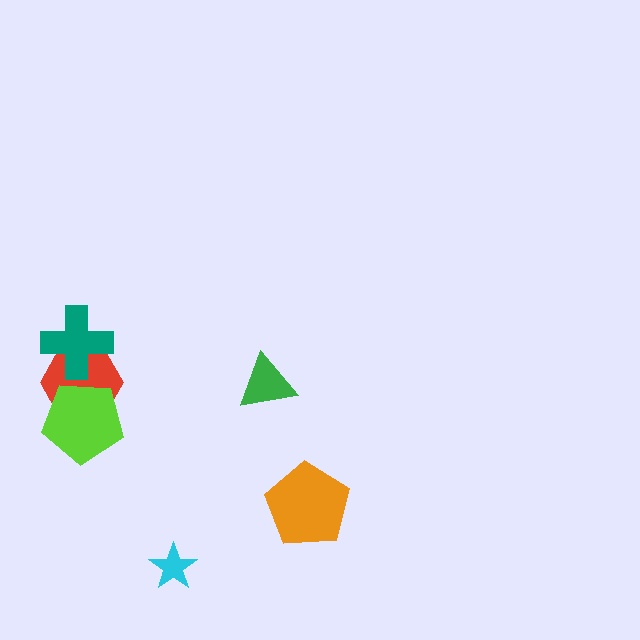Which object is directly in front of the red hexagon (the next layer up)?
The teal cross is directly in front of the red hexagon.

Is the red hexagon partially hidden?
Yes, it is partially covered by another shape.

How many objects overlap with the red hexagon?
2 objects overlap with the red hexagon.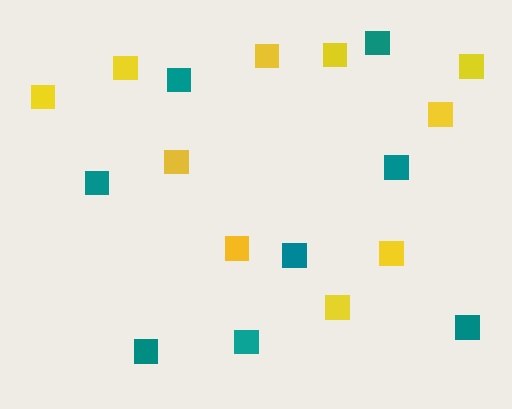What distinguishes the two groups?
There are 2 groups: one group of yellow squares (10) and one group of teal squares (8).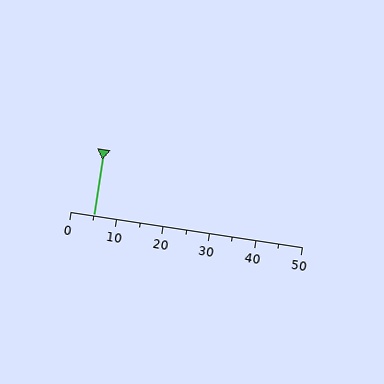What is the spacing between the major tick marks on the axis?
The major ticks are spaced 10 apart.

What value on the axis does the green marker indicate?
The marker indicates approximately 5.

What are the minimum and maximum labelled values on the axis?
The axis runs from 0 to 50.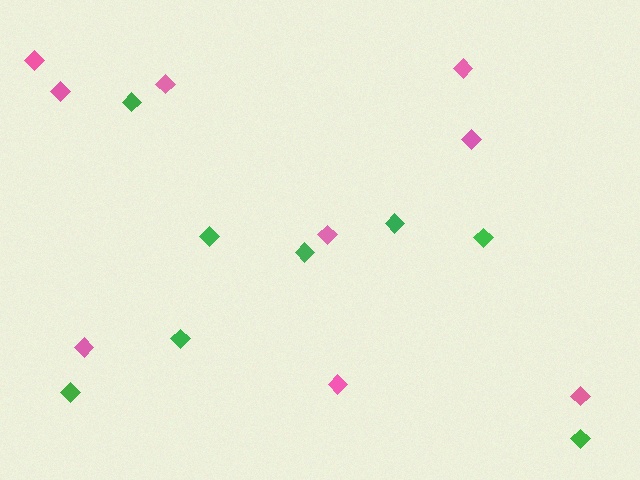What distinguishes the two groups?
There are 2 groups: one group of pink diamonds (9) and one group of green diamonds (8).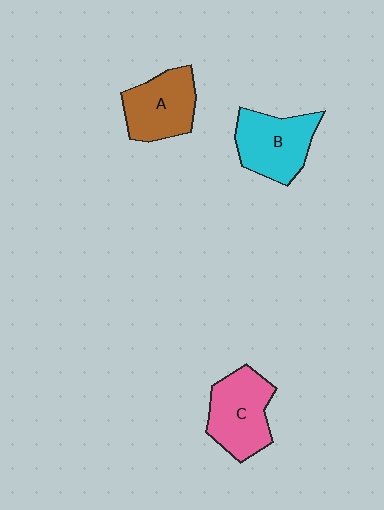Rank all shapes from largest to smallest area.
From largest to smallest: C (pink), B (cyan), A (brown).